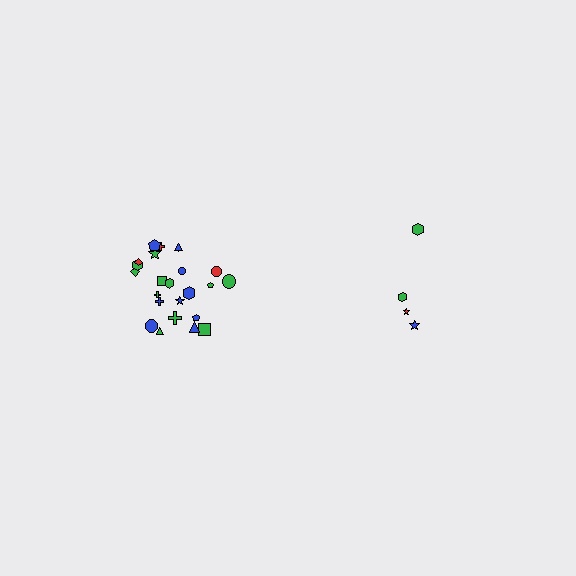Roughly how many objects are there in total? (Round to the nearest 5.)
Roughly 30 objects in total.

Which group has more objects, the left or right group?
The left group.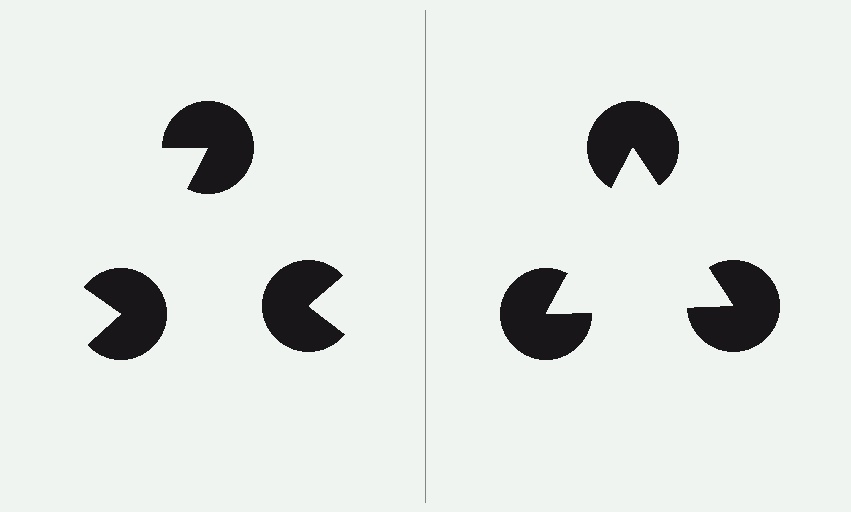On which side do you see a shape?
An illusory triangle appears on the right side. On the left side the wedge cuts are rotated, so no coherent shape forms.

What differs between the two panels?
The pac-man discs are positioned identically on both sides; only the wedge orientations differ. On the right they align to a triangle; on the left they are misaligned.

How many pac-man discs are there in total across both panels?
6 — 3 on each side.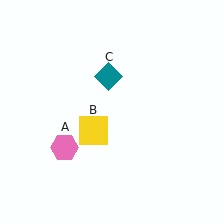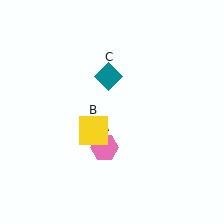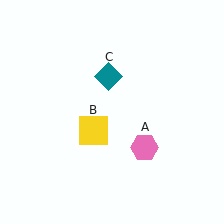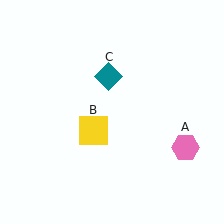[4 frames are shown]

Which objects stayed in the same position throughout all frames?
Yellow square (object B) and teal diamond (object C) remained stationary.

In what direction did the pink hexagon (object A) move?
The pink hexagon (object A) moved right.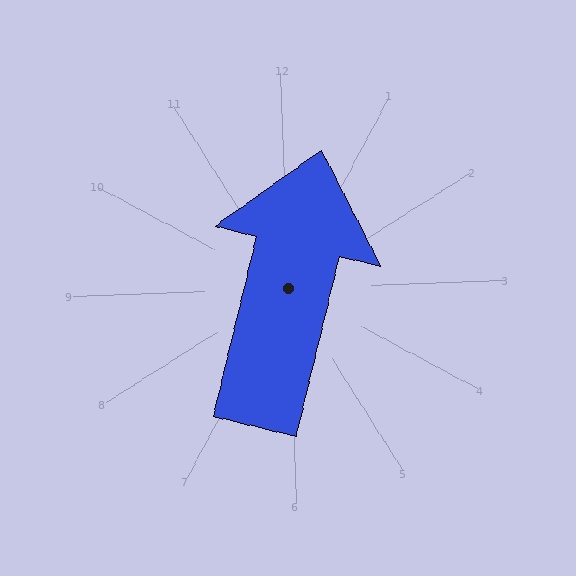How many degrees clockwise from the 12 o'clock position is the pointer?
Approximately 16 degrees.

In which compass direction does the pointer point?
North.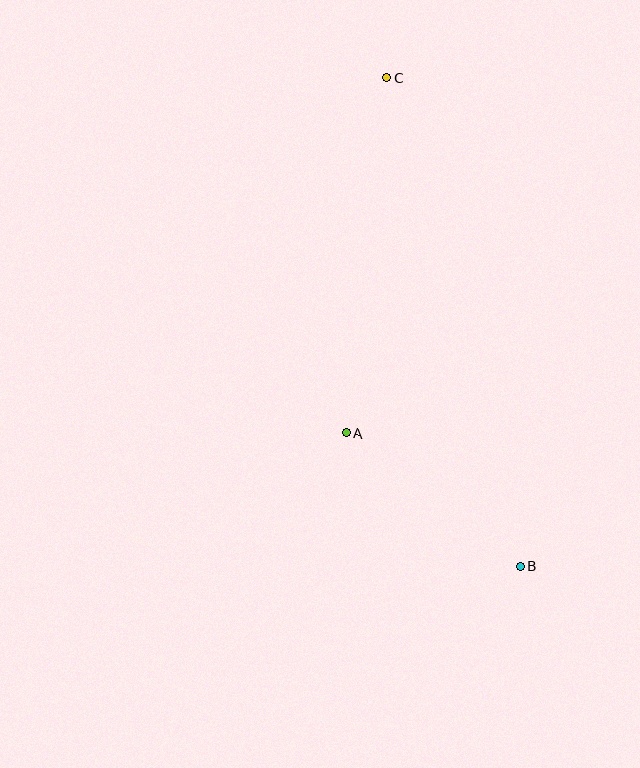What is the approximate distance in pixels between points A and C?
The distance between A and C is approximately 357 pixels.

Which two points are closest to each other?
Points A and B are closest to each other.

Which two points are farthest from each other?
Points B and C are farthest from each other.